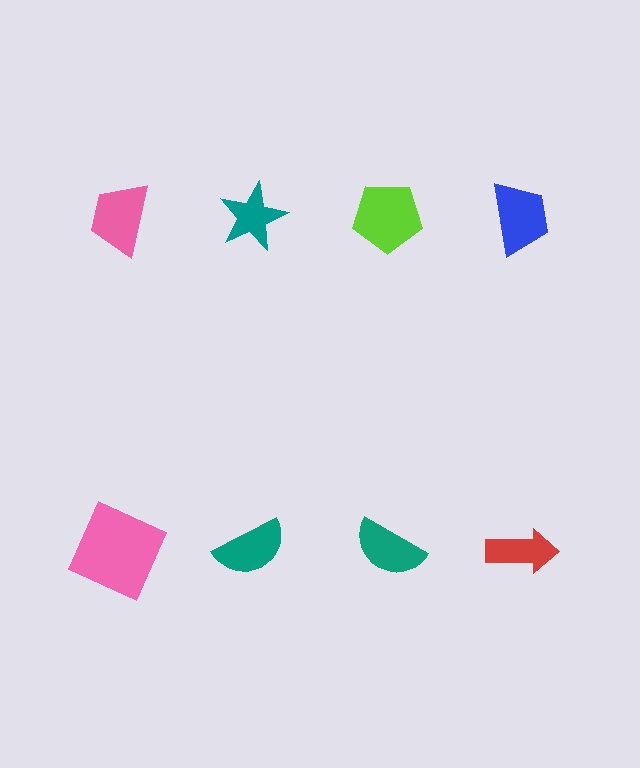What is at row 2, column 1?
A pink square.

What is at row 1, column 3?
A lime pentagon.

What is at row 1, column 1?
A pink trapezoid.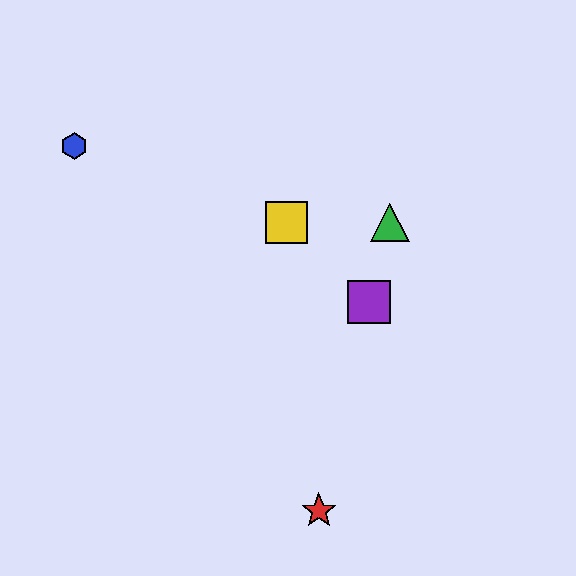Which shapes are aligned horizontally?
The green triangle, the yellow square are aligned horizontally.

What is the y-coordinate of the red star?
The red star is at y≈511.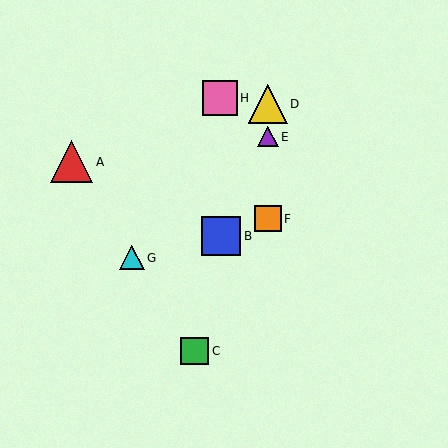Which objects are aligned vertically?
Objects D, E, F are aligned vertically.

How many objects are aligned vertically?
3 objects (D, E, F) are aligned vertically.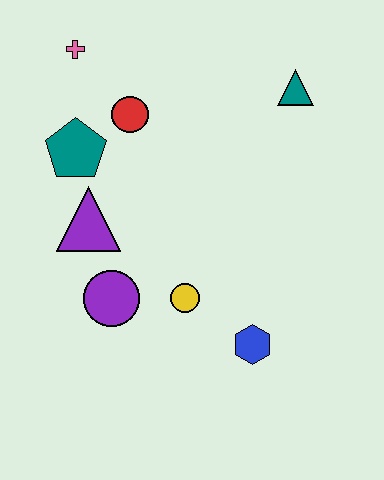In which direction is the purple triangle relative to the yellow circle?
The purple triangle is to the left of the yellow circle.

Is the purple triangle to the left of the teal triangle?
Yes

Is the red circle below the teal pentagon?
No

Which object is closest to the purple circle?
The yellow circle is closest to the purple circle.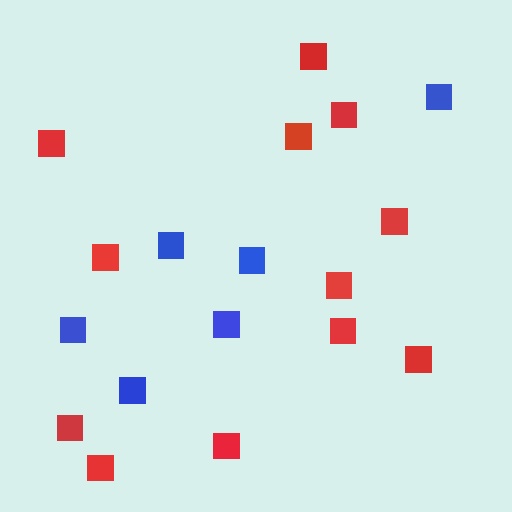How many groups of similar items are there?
There are 2 groups: one group of blue squares (6) and one group of red squares (12).